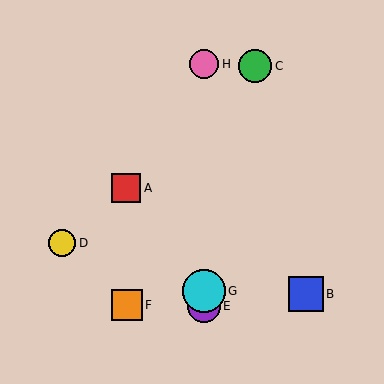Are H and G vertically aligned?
Yes, both are at x≈204.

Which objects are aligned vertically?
Objects E, G, H are aligned vertically.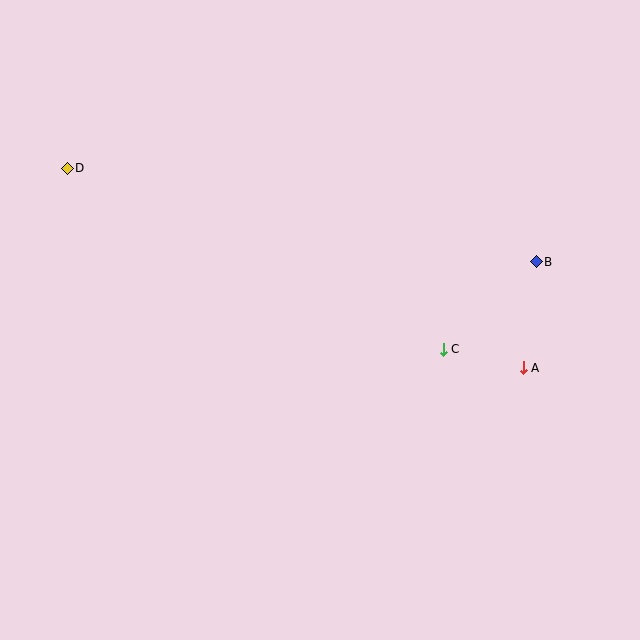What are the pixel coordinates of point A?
Point A is at (523, 368).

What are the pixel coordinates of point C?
Point C is at (443, 349).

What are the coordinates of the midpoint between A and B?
The midpoint between A and B is at (530, 315).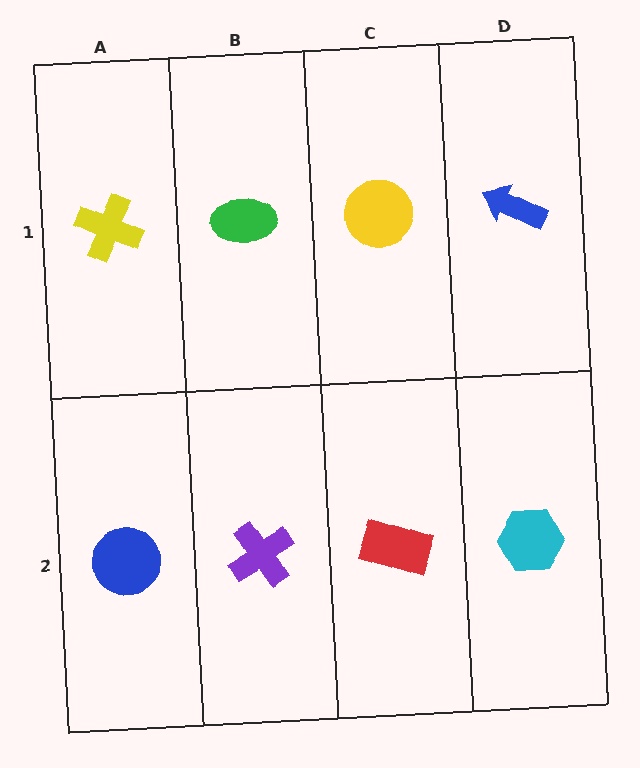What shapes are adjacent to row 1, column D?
A cyan hexagon (row 2, column D), a yellow circle (row 1, column C).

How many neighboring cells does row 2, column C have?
3.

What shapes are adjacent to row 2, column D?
A blue arrow (row 1, column D), a red rectangle (row 2, column C).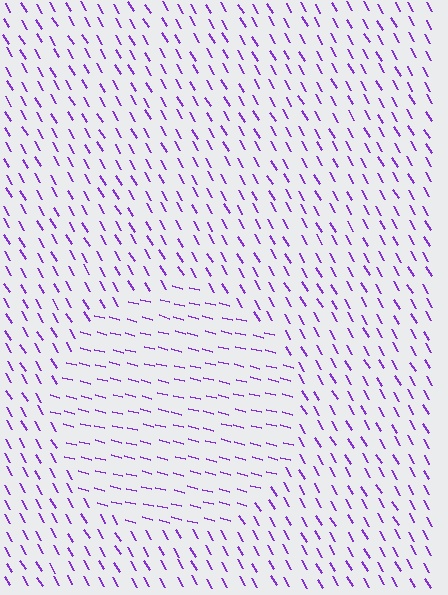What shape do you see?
I see a circle.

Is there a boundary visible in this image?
Yes, there is a texture boundary formed by a change in line orientation.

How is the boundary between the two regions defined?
The boundary is defined purely by a change in line orientation (approximately 45 degrees difference). All lines are the same color and thickness.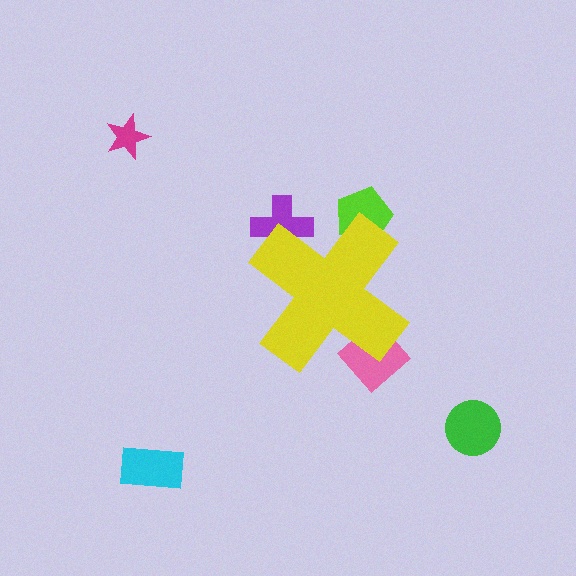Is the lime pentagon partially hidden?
Yes, the lime pentagon is partially hidden behind the yellow cross.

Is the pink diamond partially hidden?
Yes, the pink diamond is partially hidden behind the yellow cross.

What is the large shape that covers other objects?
A yellow cross.